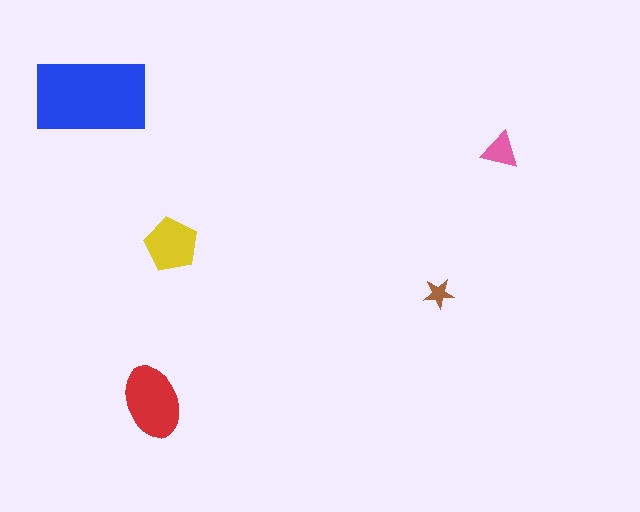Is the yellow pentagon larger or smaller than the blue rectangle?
Smaller.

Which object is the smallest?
The brown star.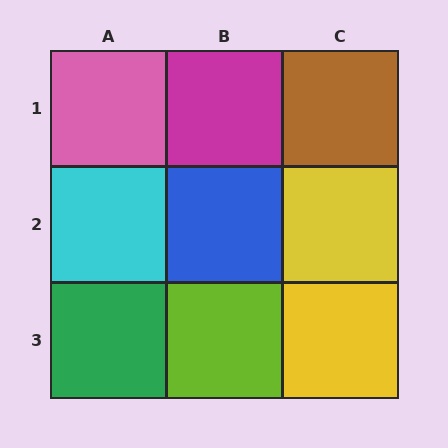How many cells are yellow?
2 cells are yellow.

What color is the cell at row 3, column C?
Yellow.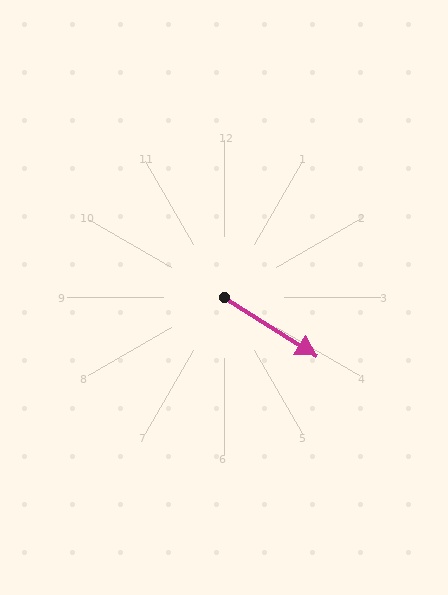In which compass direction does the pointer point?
Southeast.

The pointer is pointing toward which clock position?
Roughly 4 o'clock.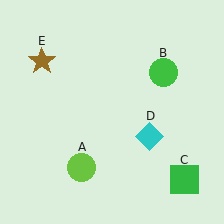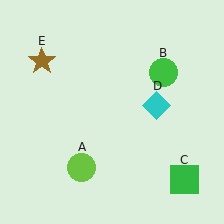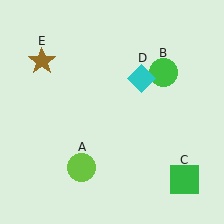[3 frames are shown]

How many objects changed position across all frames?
1 object changed position: cyan diamond (object D).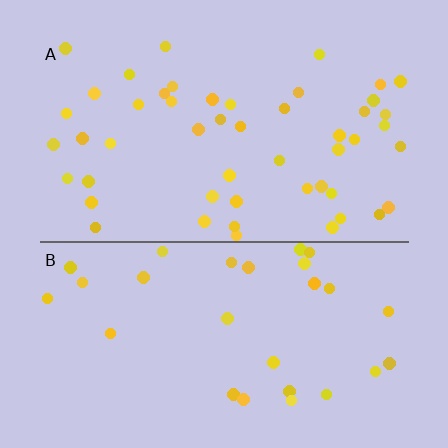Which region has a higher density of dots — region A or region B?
A (the top).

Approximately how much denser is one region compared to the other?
Approximately 1.8× — region A over region B.